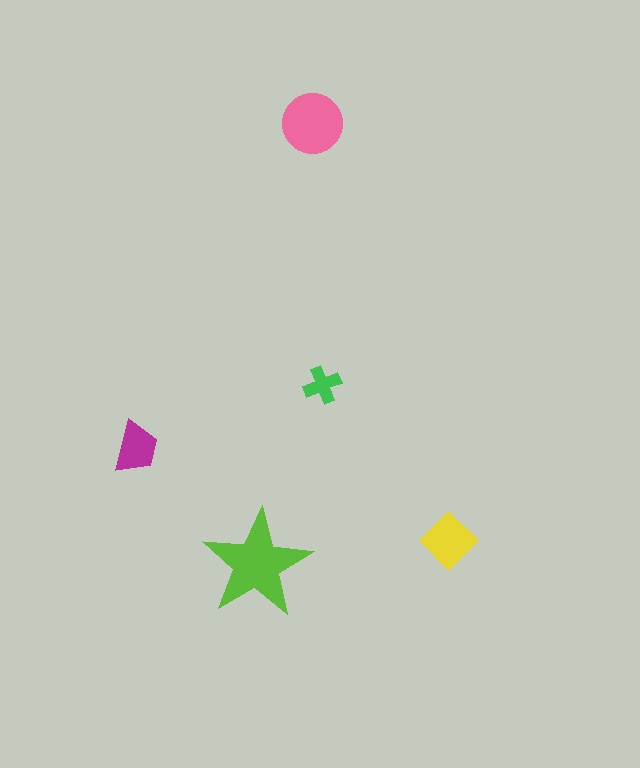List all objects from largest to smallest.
The lime star, the pink circle, the yellow diamond, the magenta trapezoid, the green cross.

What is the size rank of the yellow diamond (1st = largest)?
3rd.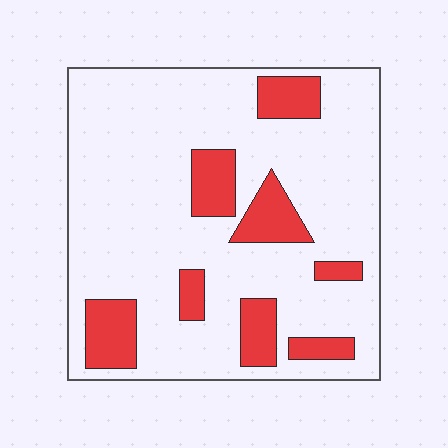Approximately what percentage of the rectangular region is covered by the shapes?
Approximately 20%.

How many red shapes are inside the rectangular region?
8.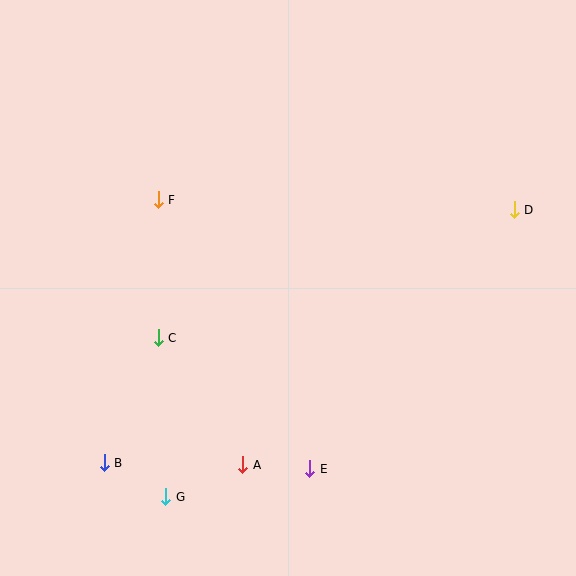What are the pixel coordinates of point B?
Point B is at (104, 463).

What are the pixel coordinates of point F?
Point F is at (158, 200).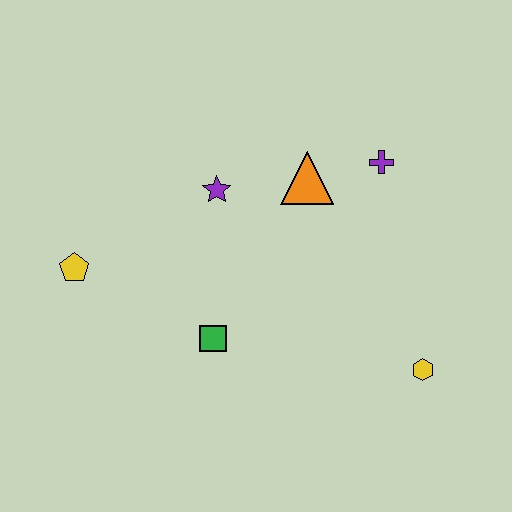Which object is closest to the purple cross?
The orange triangle is closest to the purple cross.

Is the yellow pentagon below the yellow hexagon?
No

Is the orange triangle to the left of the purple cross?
Yes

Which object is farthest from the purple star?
The yellow hexagon is farthest from the purple star.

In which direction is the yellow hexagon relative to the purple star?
The yellow hexagon is to the right of the purple star.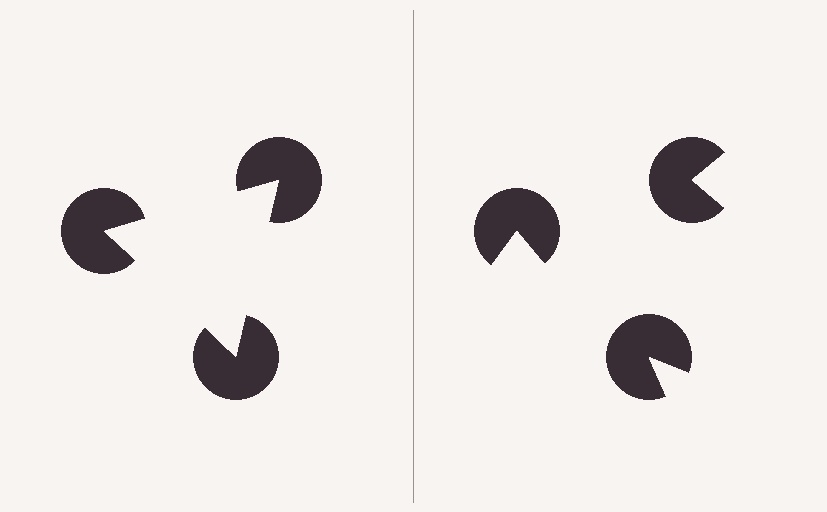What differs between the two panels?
The pac-man discs are positioned identically on both sides; only the wedge orientations differ. On the left they align to a triangle; on the right they are misaligned.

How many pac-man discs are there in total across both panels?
6 — 3 on each side.